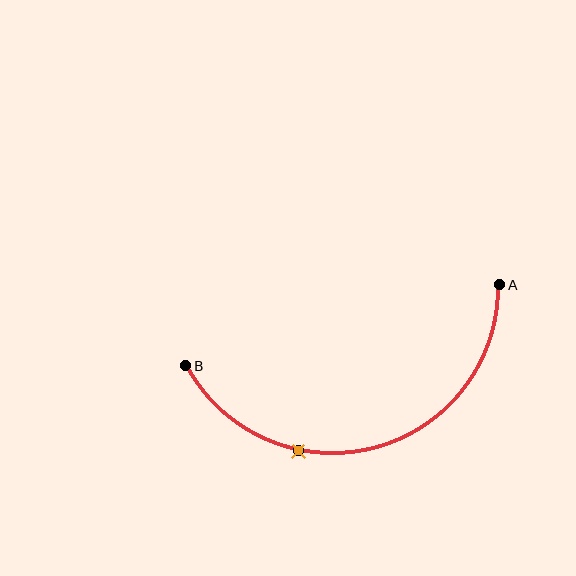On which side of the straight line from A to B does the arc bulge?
The arc bulges below the straight line connecting A and B.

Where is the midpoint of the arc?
The arc midpoint is the point on the curve farthest from the straight line joining A and B. It sits below that line.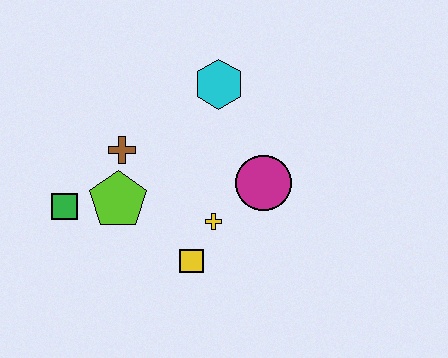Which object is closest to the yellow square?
The yellow cross is closest to the yellow square.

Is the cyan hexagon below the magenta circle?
No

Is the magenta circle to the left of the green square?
No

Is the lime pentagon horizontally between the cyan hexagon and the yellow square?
No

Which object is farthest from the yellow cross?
The green square is farthest from the yellow cross.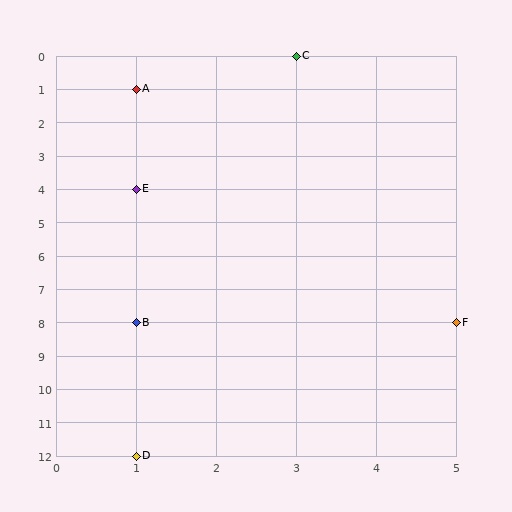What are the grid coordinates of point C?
Point C is at grid coordinates (3, 0).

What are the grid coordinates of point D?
Point D is at grid coordinates (1, 12).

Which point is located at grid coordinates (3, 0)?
Point C is at (3, 0).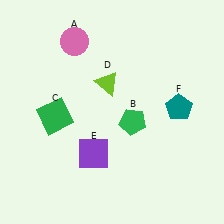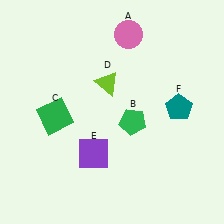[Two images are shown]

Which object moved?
The pink circle (A) moved right.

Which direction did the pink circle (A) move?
The pink circle (A) moved right.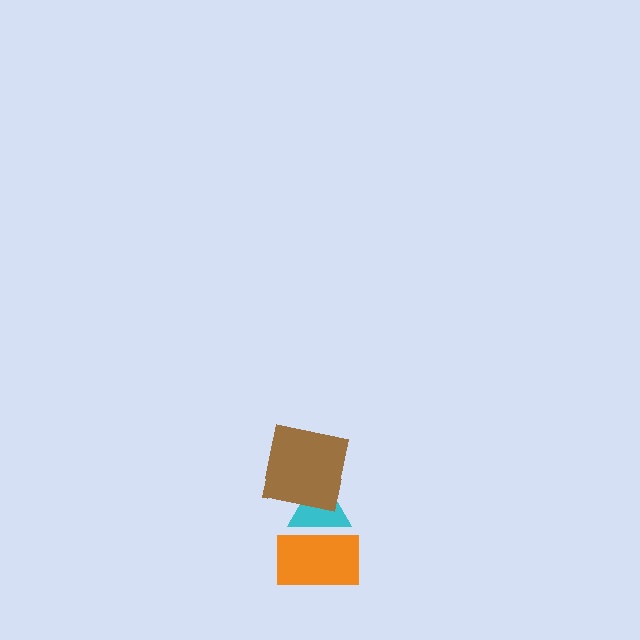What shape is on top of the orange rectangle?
The cyan triangle is on top of the orange rectangle.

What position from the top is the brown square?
The brown square is 1st from the top.